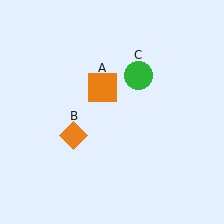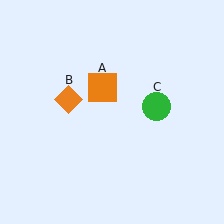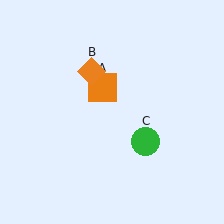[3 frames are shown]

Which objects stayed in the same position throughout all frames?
Orange square (object A) remained stationary.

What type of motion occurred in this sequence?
The orange diamond (object B), green circle (object C) rotated clockwise around the center of the scene.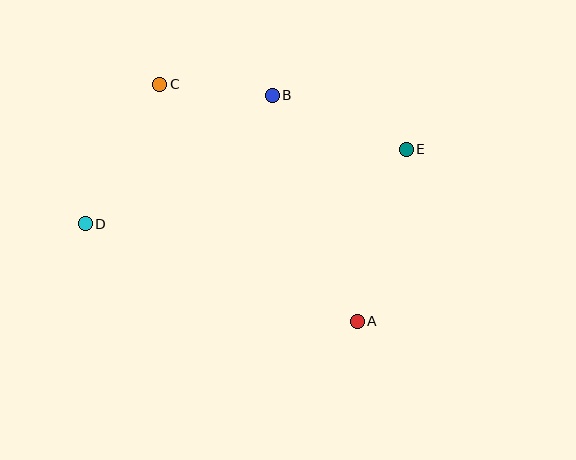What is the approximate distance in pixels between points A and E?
The distance between A and E is approximately 179 pixels.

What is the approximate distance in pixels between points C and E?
The distance between C and E is approximately 255 pixels.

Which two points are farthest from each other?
Points D and E are farthest from each other.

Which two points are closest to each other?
Points B and C are closest to each other.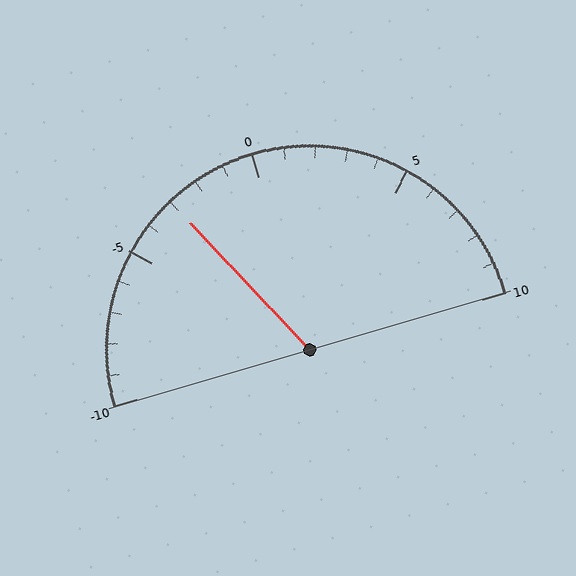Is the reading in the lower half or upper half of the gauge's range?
The reading is in the lower half of the range (-10 to 10).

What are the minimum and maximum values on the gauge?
The gauge ranges from -10 to 10.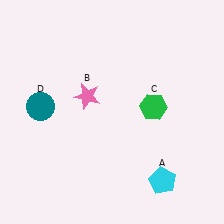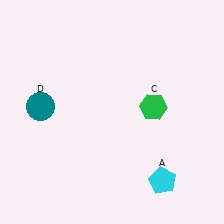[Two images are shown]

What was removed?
The pink star (B) was removed in Image 2.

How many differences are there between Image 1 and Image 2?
There is 1 difference between the two images.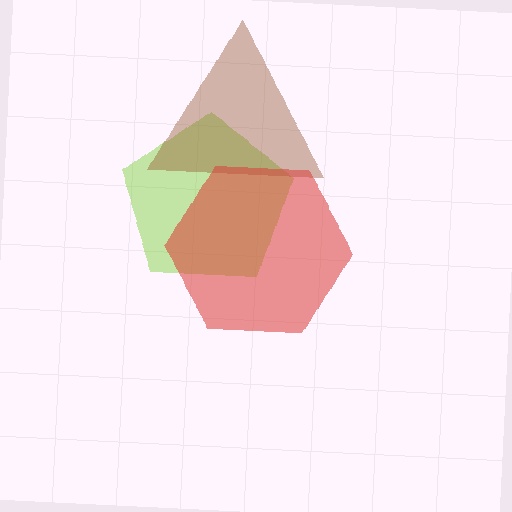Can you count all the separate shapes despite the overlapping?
Yes, there are 3 separate shapes.